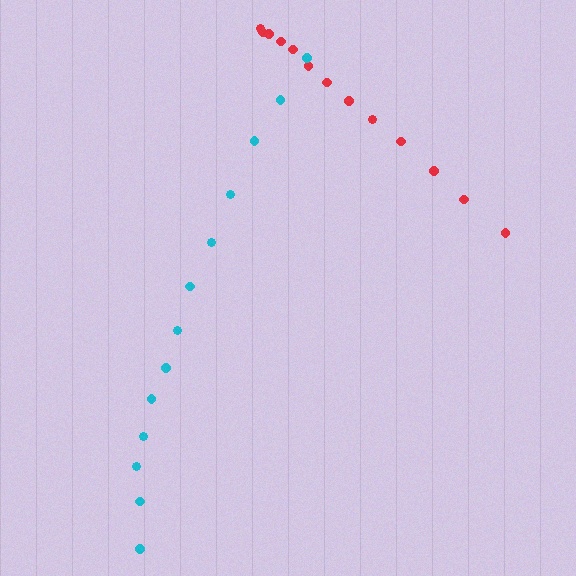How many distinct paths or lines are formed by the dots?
There are 2 distinct paths.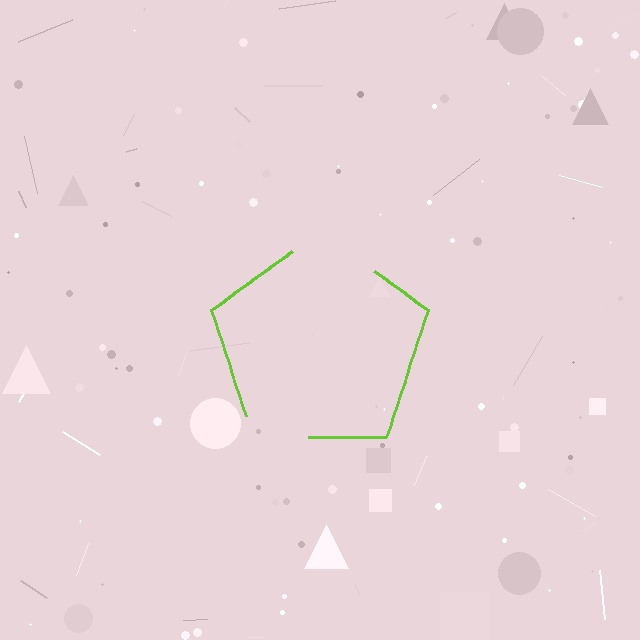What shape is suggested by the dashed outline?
The dashed outline suggests a pentagon.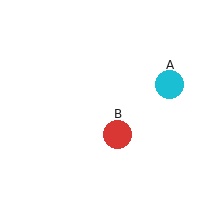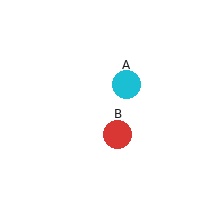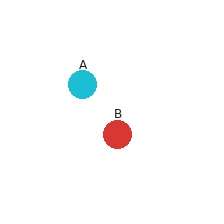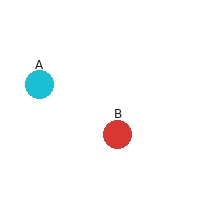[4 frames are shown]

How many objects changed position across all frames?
1 object changed position: cyan circle (object A).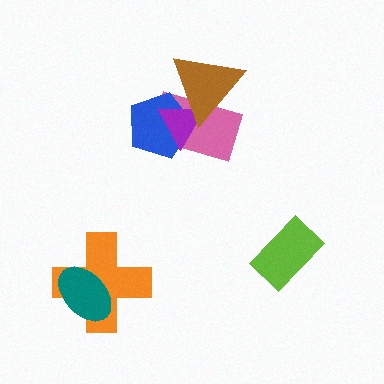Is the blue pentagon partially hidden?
Yes, it is partially covered by another shape.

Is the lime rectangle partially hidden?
No, no other shape covers it.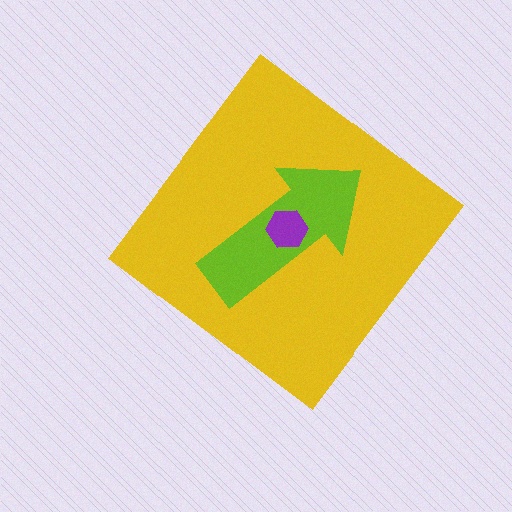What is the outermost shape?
The yellow diamond.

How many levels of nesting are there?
3.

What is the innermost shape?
The purple hexagon.